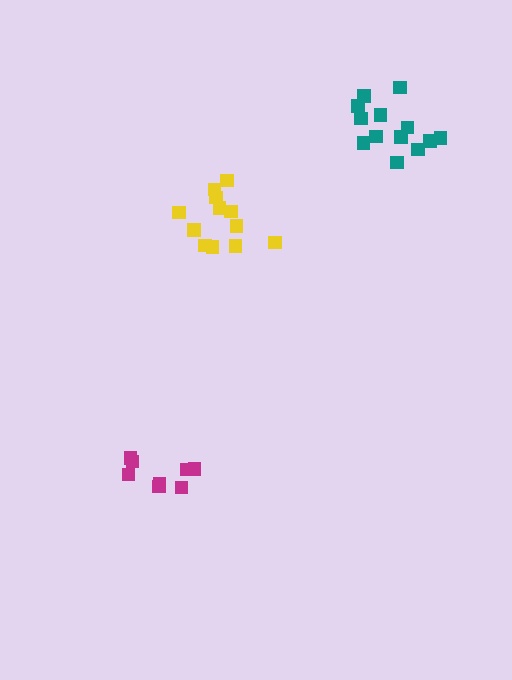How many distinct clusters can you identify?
There are 3 distinct clusters.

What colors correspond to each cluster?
The clusters are colored: magenta, yellow, teal.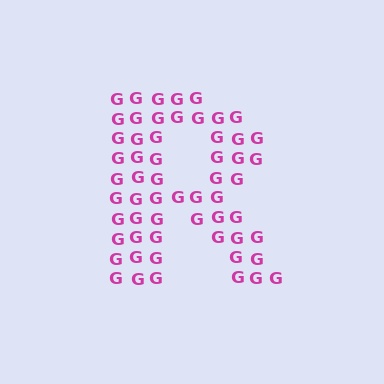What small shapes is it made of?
It is made of small letter G's.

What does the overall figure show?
The overall figure shows the letter R.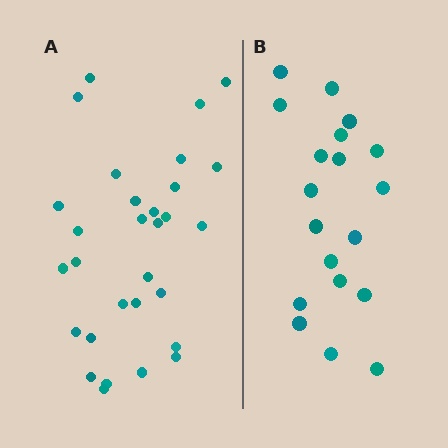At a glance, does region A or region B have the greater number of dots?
Region A (the left region) has more dots.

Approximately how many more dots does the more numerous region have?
Region A has roughly 12 or so more dots than region B.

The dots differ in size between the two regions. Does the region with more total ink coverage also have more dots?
No. Region B has more total ink coverage because its dots are larger, but region A actually contains more individual dots. Total area can be misleading — the number of items is what matters here.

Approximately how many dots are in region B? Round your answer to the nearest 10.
About 20 dots. (The exact count is 19, which rounds to 20.)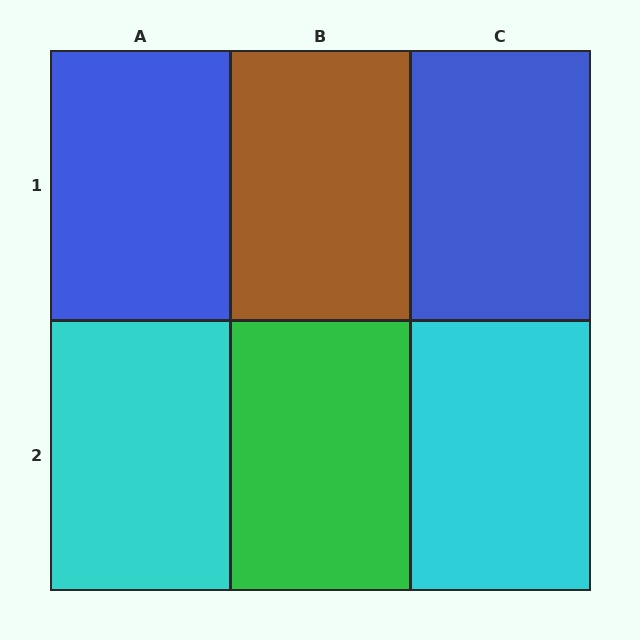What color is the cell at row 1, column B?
Brown.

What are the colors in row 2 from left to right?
Cyan, green, cyan.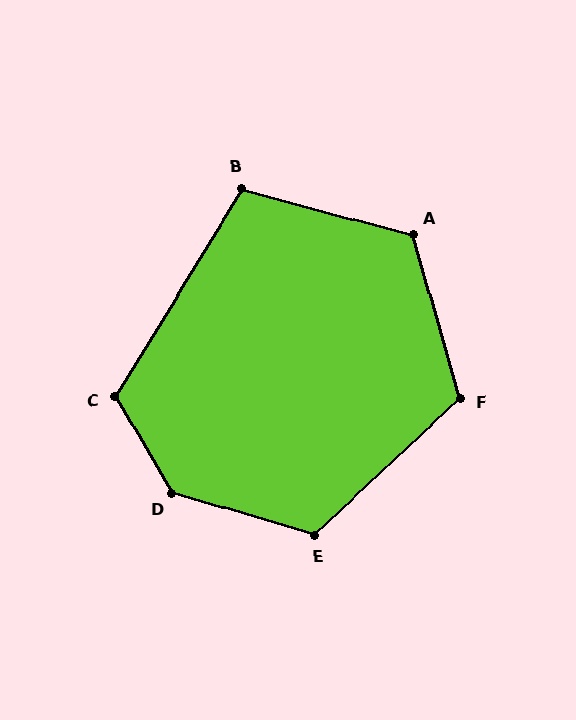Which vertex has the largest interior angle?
D, at approximately 137 degrees.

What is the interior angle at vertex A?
Approximately 121 degrees (obtuse).